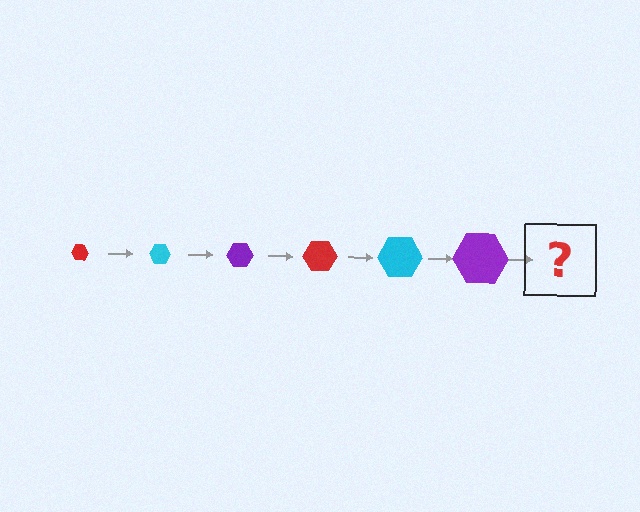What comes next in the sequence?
The next element should be a red hexagon, larger than the previous one.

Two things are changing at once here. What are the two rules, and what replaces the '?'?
The two rules are that the hexagon grows larger each step and the color cycles through red, cyan, and purple. The '?' should be a red hexagon, larger than the previous one.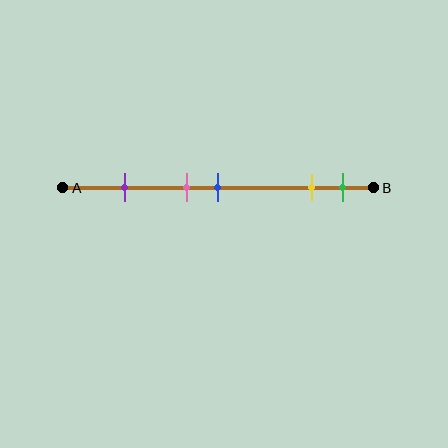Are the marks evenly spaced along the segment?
No, the marks are not evenly spaced.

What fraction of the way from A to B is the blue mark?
The blue mark is approximately 50% (0.5) of the way from A to B.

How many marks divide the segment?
There are 5 marks dividing the segment.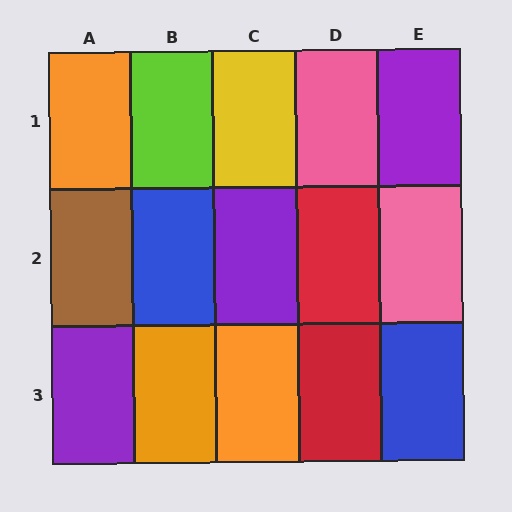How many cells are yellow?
1 cell is yellow.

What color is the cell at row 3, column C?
Orange.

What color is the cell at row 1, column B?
Lime.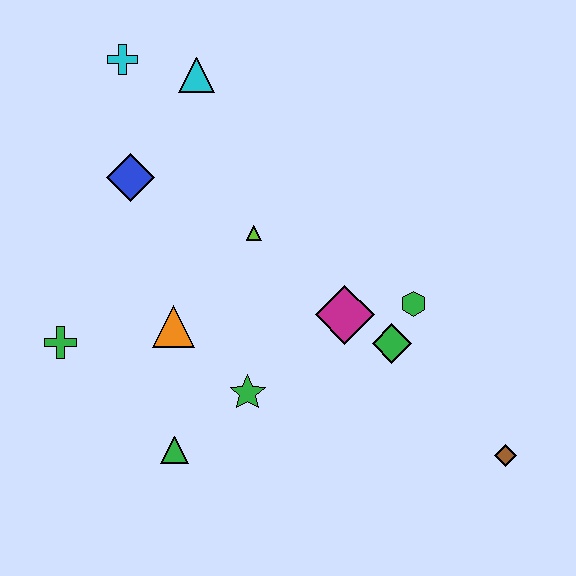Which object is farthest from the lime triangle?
The brown diamond is farthest from the lime triangle.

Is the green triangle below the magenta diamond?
Yes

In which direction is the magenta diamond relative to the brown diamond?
The magenta diamond is to the left of the brown diamond.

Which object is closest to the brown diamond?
The green diamond is closest to the brown diamond.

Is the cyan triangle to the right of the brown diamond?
No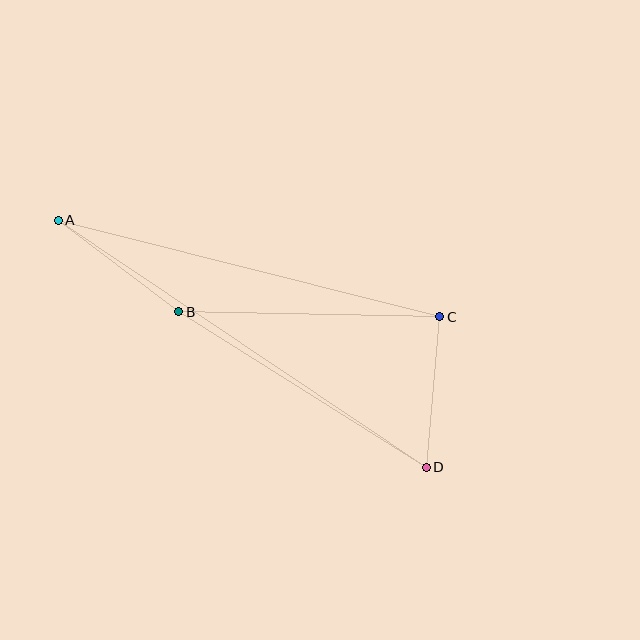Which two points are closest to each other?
Points C and D are closest to each other.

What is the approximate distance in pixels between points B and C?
The distance between B and C is approximately 261 pixels.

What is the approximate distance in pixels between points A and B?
The distance between A and B is approximately 151 pixels.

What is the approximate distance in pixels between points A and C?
The distance between A and C is approximately 393 pixels.